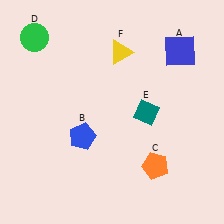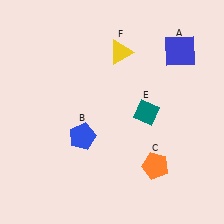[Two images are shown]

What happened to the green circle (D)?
The green circle (D) was removed in Image 2. It was in the top-left area of Image 1.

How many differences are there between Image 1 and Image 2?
There is 1 difference between the two images.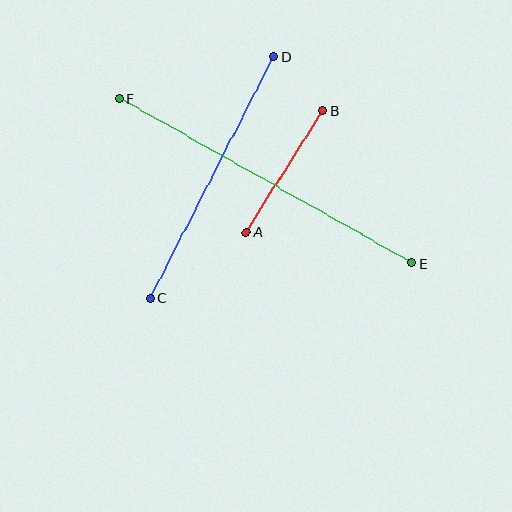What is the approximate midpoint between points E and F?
The midpoint is at approximately (266, 181) pixels.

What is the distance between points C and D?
The distance is approximately 271 pixels.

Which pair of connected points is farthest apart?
Points E and F are farthest apart.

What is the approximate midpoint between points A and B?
The midpoint is at approximately (285, 172) pixels.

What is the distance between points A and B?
The distance is approximately 144 pixels.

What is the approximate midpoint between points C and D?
The midpoint is at approximately (212, 177) pixels.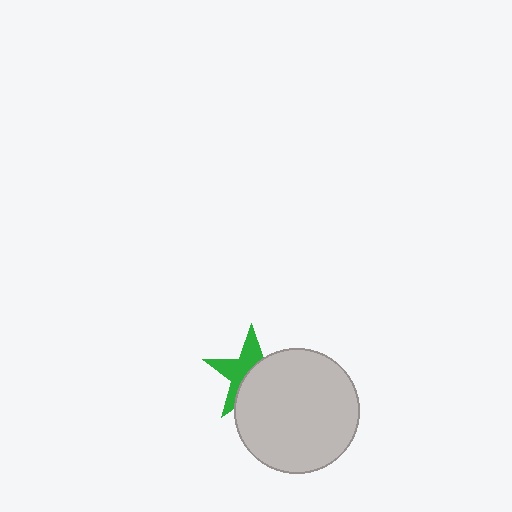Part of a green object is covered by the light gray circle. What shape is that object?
It is a star.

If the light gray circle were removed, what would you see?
You would see the complete green star.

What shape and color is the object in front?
The object in front is a light gray circle.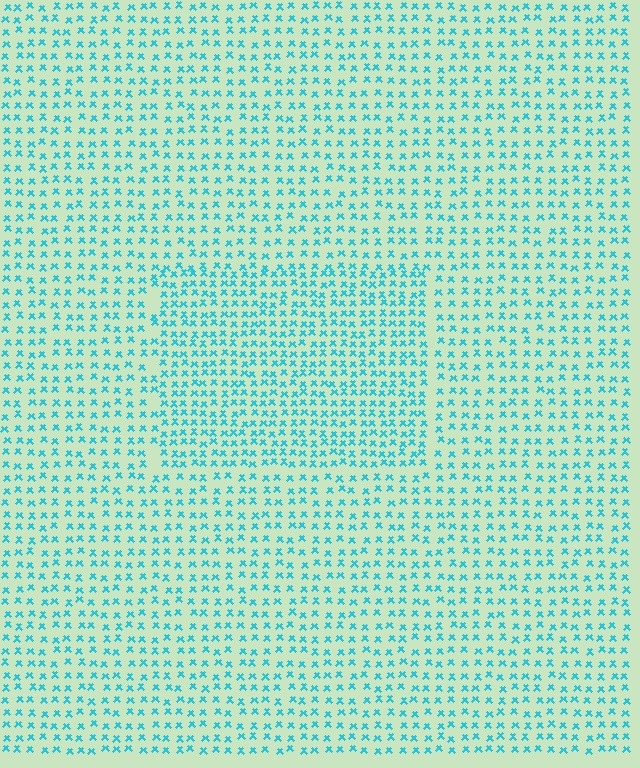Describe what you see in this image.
The image contains small cyan elements arranged at two different densities. A rectangle-shaped region is visible where the elements are more densely packed than the surrounding area.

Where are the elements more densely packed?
The elements are more densely packed inside the rectangle boundary.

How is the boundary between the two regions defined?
The boundary is defined by a change in element density (approximately 1.6x ratio). All elements are the same color, size, and shape.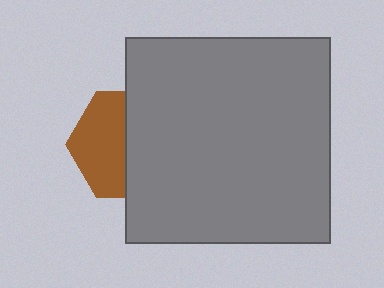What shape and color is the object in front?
The object in front is a gray square.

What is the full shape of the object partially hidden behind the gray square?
The partially hidden object is a brown hexagon.